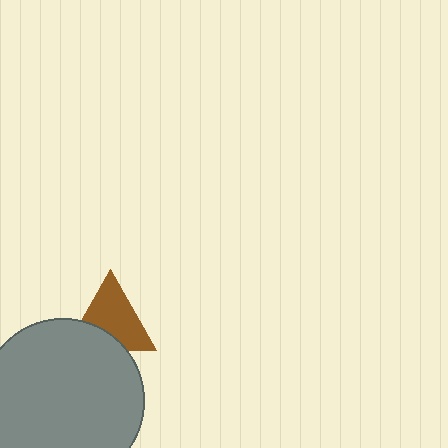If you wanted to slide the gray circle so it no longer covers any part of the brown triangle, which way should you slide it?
Slide it down — that is the most direct way to separate the two shapes.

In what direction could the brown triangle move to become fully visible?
The brown triangle could move up. That would shift it out from behind the gray circle entirely.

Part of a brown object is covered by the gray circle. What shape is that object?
It is a triangle.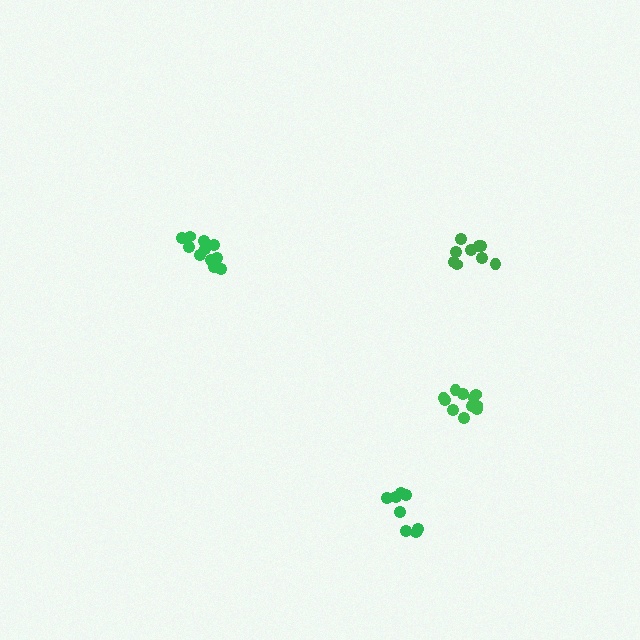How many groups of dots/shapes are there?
There are 4 groups.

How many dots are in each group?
Group 1: 9 dots, Group 2: 12 dots, Group 3: 11 dots, Group 4: 8 dots (40 total).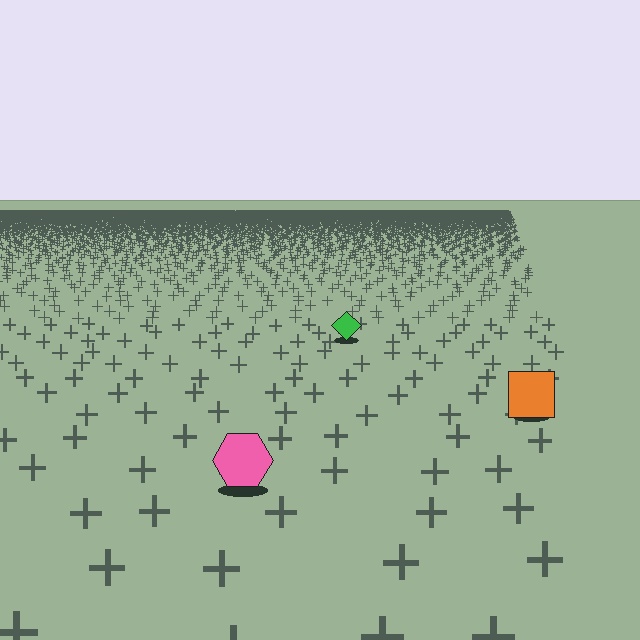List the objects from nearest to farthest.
From nearest to farthest: the pink hexagon, the orange square, the green diamond.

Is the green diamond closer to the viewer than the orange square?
No. The orange square is closer — you can tell from the texture gradient: the ground texture is coarser near it.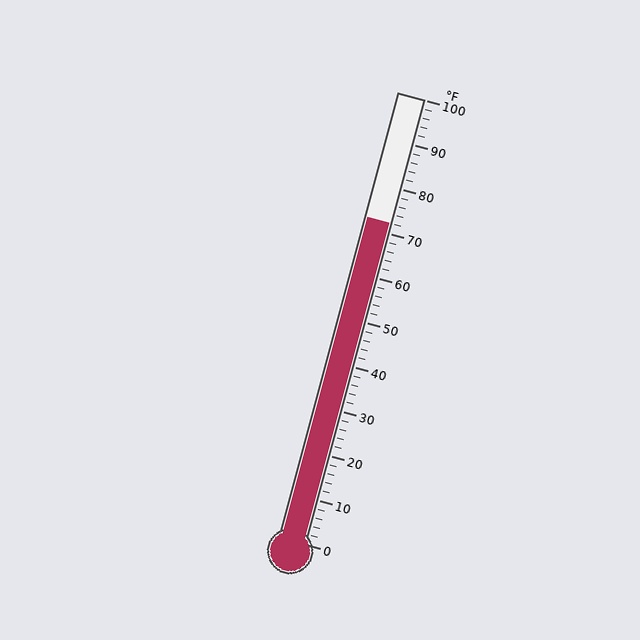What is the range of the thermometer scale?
The thermometer scale ranges from 0°F to 100°F.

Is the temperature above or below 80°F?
The temperature is below 80°F.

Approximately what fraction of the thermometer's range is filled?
The thermometer is filled to approximately 70% of its range.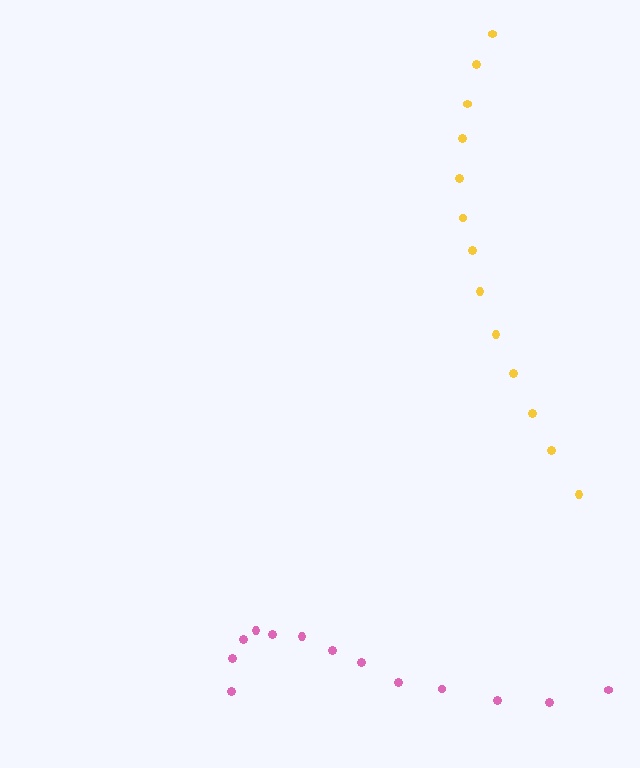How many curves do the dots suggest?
There are 2 distinct paths.